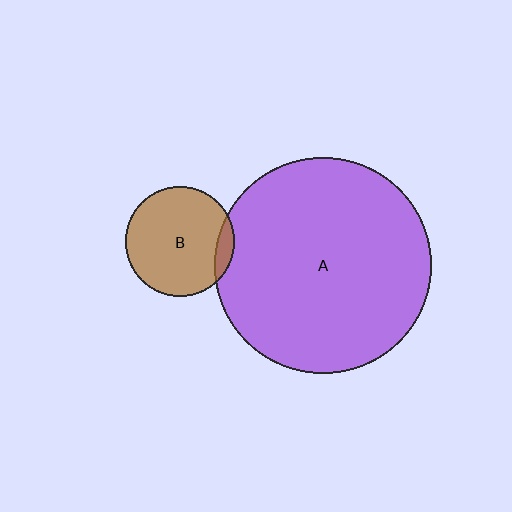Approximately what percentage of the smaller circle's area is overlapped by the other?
Approximately 10%.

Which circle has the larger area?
Circle A (purple).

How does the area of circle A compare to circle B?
Approximately 3.9 times.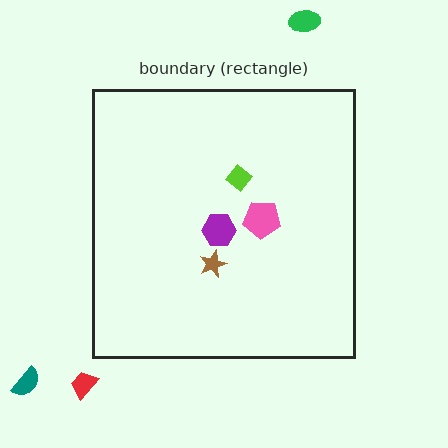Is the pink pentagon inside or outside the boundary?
Inside.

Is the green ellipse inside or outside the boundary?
Outside.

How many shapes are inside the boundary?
4 inside, 3 outside.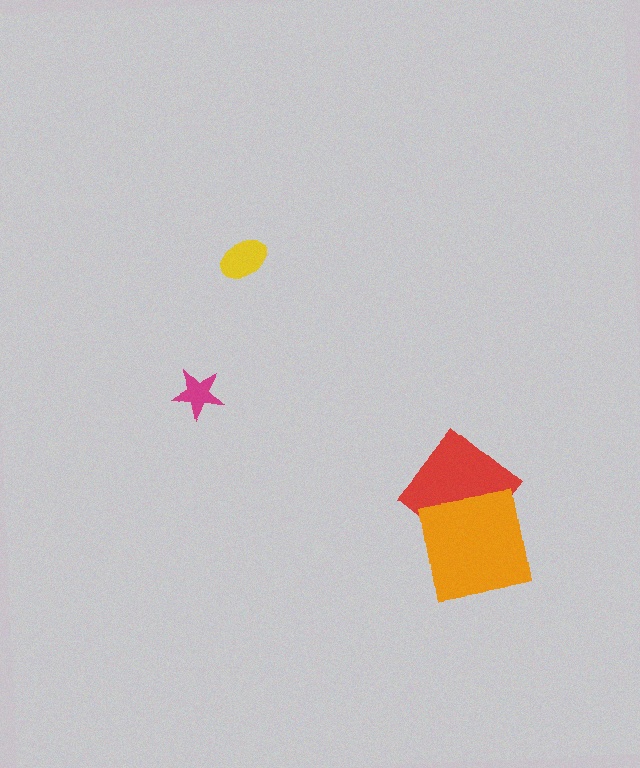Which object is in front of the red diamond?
The orange square is in front of the red diamond.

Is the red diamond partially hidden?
Yes, it is partially covered by another shape.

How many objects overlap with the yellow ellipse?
0 objects overlap with the yellow ellipse.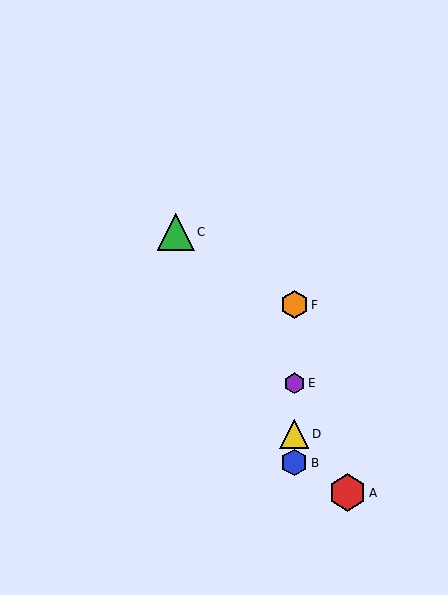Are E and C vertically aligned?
No, E is at x≈294 and C is at x≈176.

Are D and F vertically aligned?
Yes, both are at x≈294.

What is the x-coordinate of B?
Object B is at x≈294.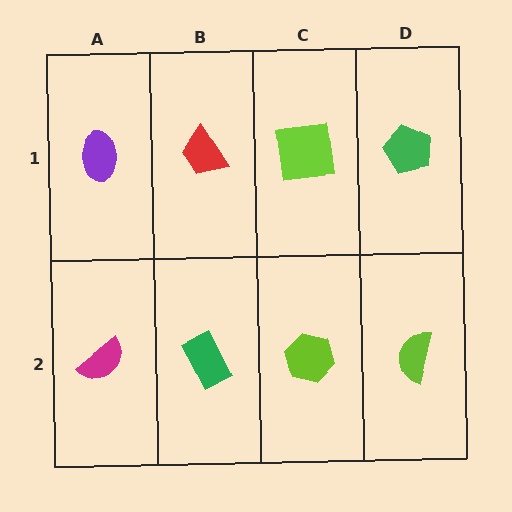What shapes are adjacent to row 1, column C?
A lime hexagon (row 2, column C), a red trapezoid (row 1, column B), a green pentagon (row 1, column D).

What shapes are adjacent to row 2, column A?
A purple ellipse (row 1, column A), a green rectangle (row 2, column B).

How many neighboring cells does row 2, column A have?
2.